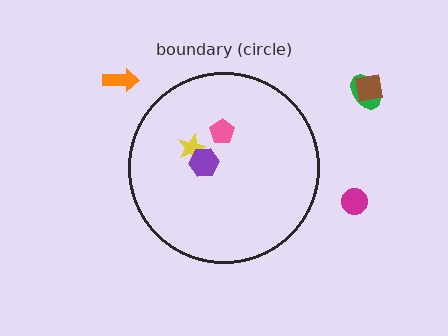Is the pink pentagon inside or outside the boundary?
Inside.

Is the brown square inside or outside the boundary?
Outside.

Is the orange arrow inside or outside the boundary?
Outside.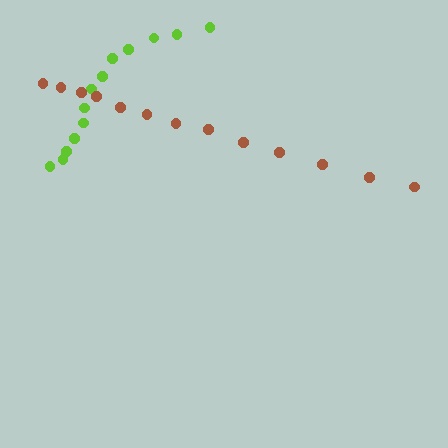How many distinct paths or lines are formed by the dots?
There are 2 distinct paths.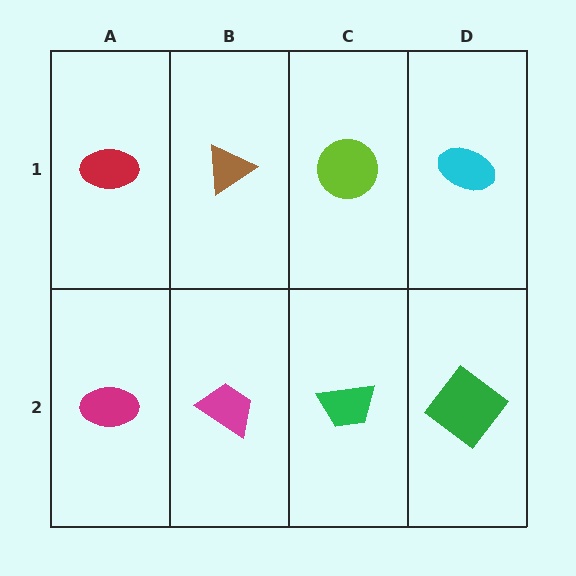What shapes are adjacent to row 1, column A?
A magenta ellipse (row 2, column A), a brown triangle (row 1, column B).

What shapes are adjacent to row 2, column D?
A cyan ellipse (row 1, column D), a green trapezoid (row 2, column C).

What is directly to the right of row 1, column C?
A cyan ellipse.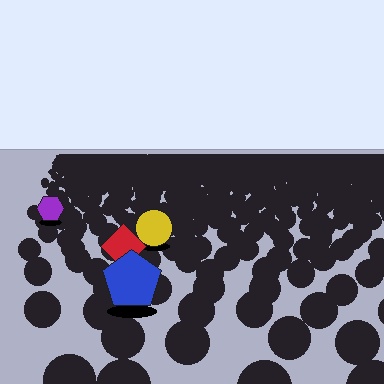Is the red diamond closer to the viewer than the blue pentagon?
No. The blue pentagon is closer — you can tell from the texture gradient: the ground texture is coarser near it.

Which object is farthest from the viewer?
The purple hexagon is farthest from the viewer. It appears smaller and the ground texture around it is denser.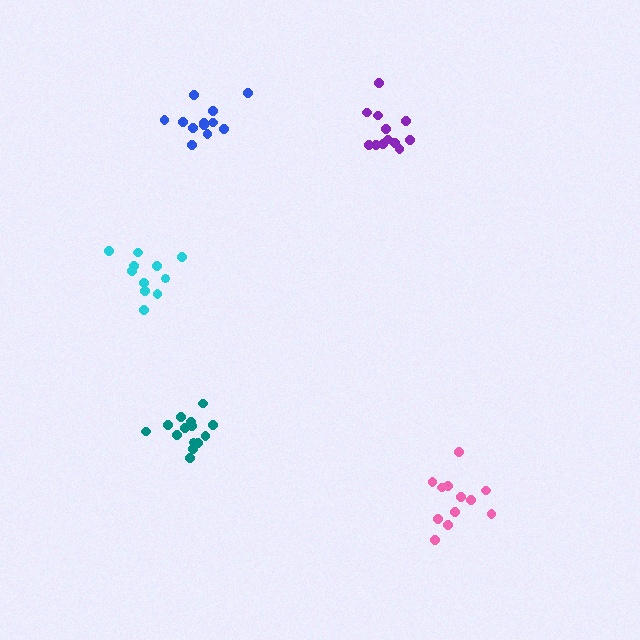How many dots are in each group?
Group 1: 12 dots, Group 2: 14 dots, Group 3: 11 dots, Group 4: 12 dots, Group 5: 12 dots (61 total).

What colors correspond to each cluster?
The clusters are colored: purple, teal, cyan, pink, blue.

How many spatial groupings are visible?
There are 5 spatial groupings.